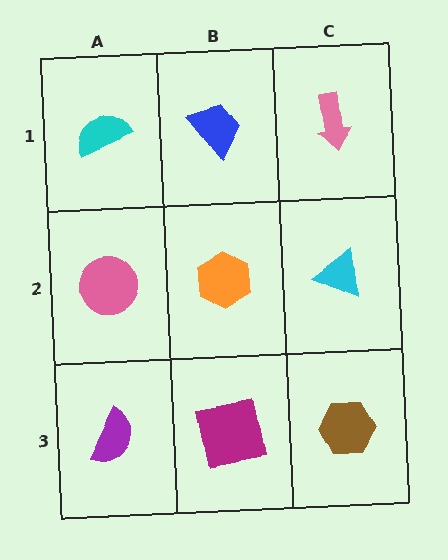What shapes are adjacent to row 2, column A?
A cyan semicircle (row 1, column A), a purple semicircle (row 3, column A), an orange hexagon (row 2, column B).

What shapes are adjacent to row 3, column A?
A pink circle (row 2, column A), a magenta square (row 3, column B).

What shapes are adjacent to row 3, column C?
A cyan triangle (row 2, column C), a magenta square (row 3, column B).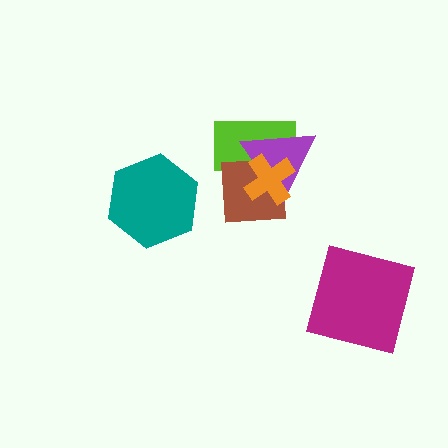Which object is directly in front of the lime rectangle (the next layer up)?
The brown square is directly in front of the lime rectangle.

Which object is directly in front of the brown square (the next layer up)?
The purple triangle is directly in front of the brown square.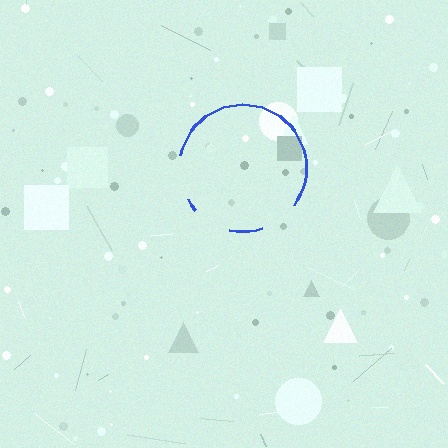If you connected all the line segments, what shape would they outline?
They would outline a circle.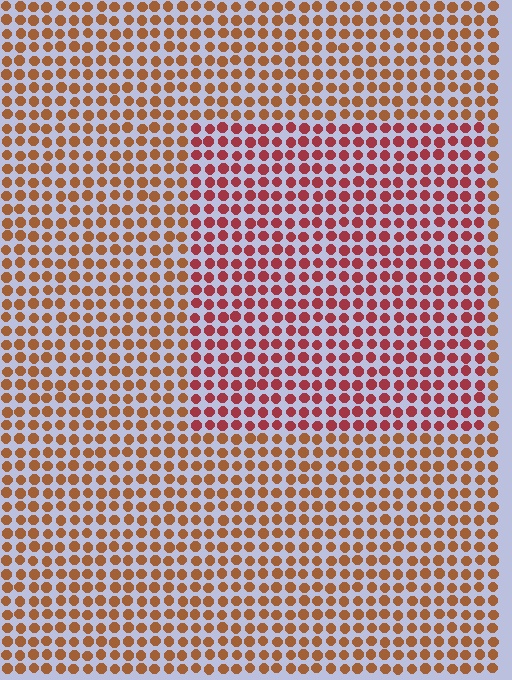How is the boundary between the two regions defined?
The boundary is defined purely by a slight shift in hue (about 32 degrees). Spacing, size, and orientation are identical on both sides.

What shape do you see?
I see a rectangle.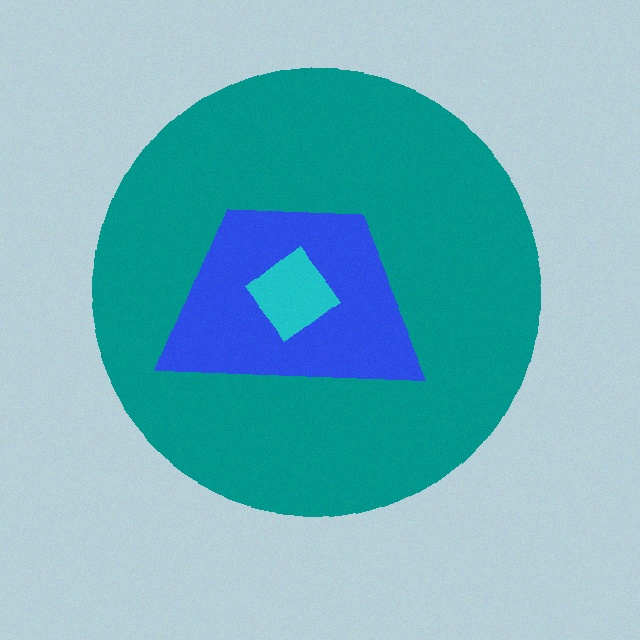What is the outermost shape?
The teal circle.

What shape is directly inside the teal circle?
The blue trapezoid.